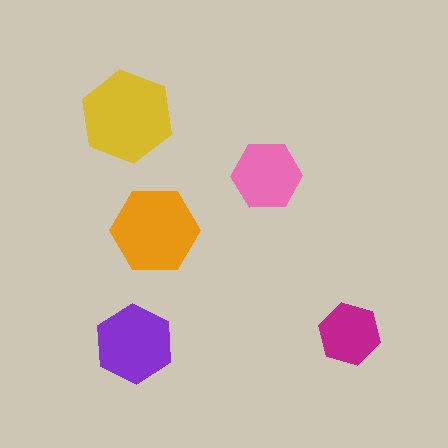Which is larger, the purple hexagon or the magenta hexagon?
The purple one.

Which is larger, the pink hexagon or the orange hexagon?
The orange one.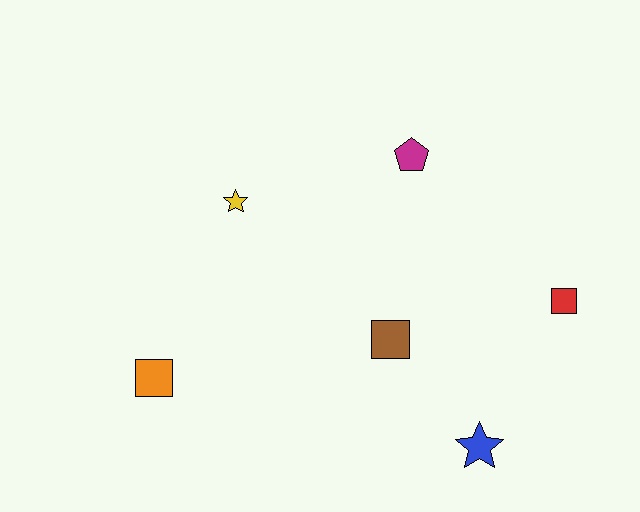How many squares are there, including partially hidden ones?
There are 3 squares.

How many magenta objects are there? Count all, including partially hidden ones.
There is 1 magenta object.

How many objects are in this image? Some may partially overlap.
There are 6 objects.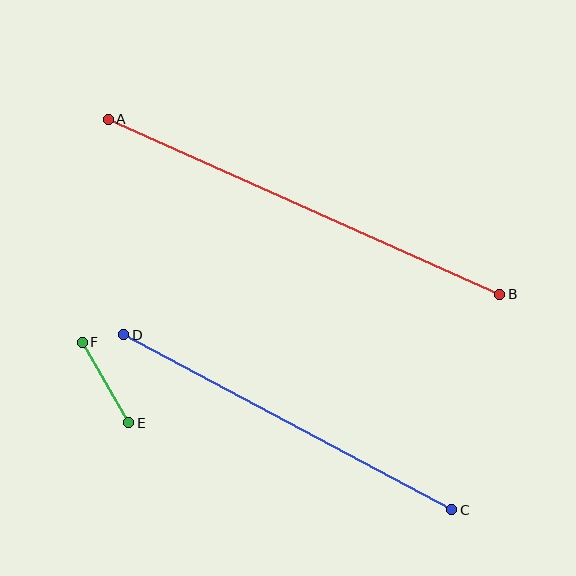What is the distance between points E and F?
The distance is approximately 93 pixels.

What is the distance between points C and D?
The distance is approximately 372 pixels.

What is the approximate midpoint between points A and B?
The midpoint is at approximately (304, 207) pixels.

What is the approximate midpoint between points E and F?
The midpoint is at approximately (105, 382) pixels.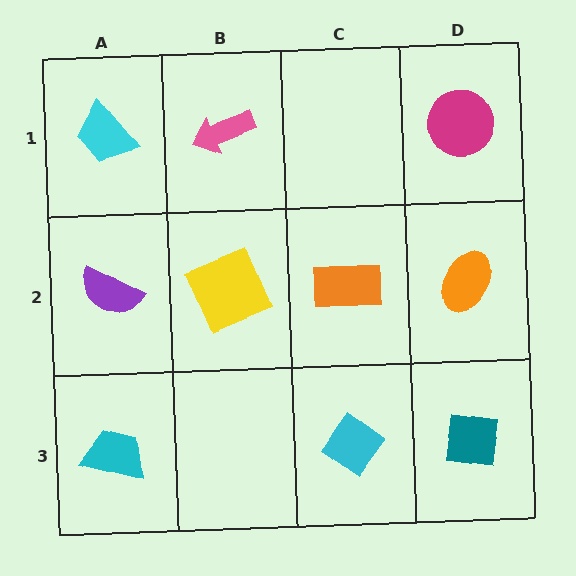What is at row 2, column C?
An orange rectangle.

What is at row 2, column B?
A yellow square.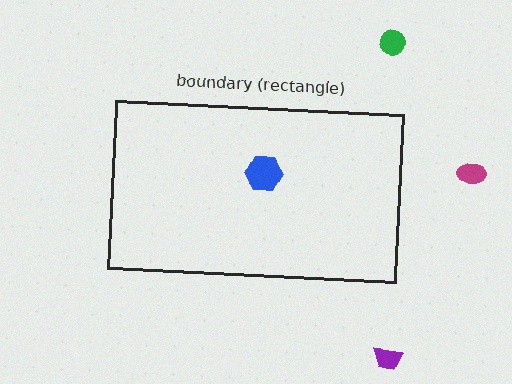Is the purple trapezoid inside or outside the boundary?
Outside.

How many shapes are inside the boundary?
1 inside, 3 outside.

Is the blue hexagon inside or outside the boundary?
Inside.